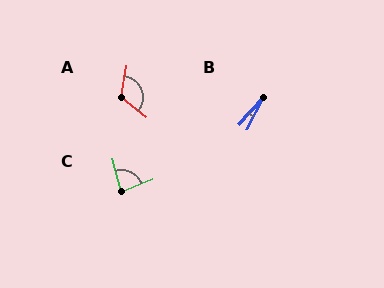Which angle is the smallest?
B, at approximately 15 degrees.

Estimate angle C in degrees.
Approximately 82 degrees.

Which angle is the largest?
A, at approximately 118 degrees.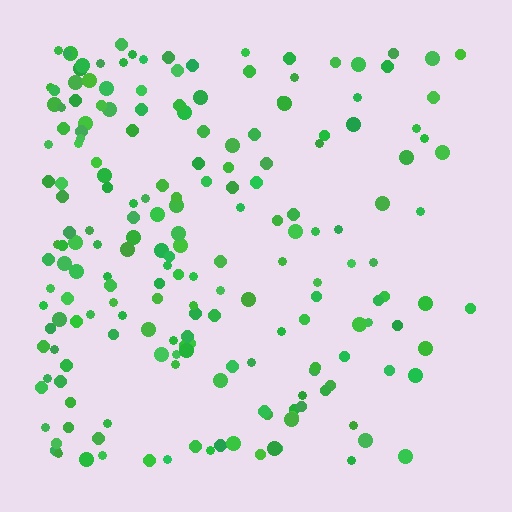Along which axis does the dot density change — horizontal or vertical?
Horizontal.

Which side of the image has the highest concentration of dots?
The left.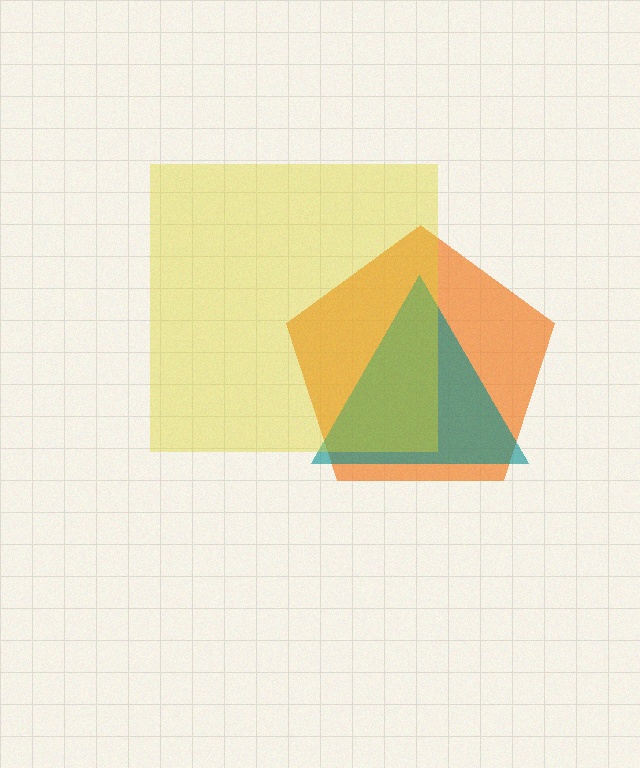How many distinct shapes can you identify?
There are 3 distinct shapes: an orange pentagon, a teal triangle, a yellow square.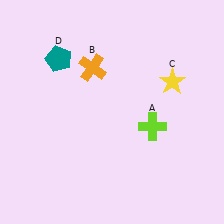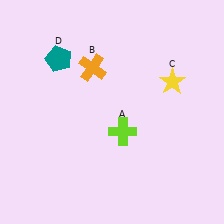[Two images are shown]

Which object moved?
The lime cross (A) moved left.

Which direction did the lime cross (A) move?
The lime cross (A) moved left.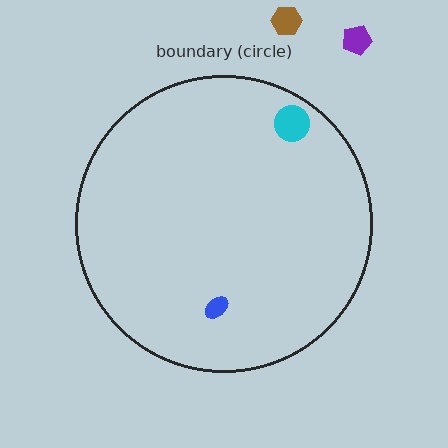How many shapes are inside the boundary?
2 inside, 2 outside.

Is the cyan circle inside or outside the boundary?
Inside.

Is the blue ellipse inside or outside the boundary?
Inside.